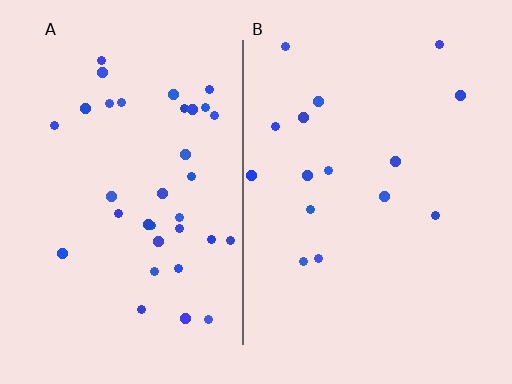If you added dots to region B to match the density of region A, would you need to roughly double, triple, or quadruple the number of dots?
Approximately double.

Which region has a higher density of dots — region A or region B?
A (the left).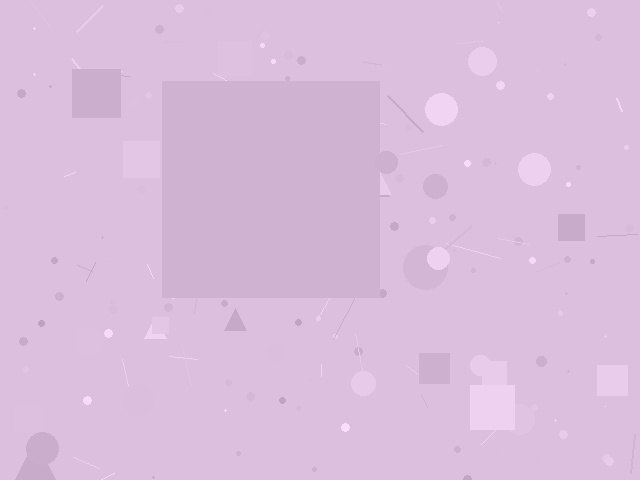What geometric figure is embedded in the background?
A square is embedded in the background.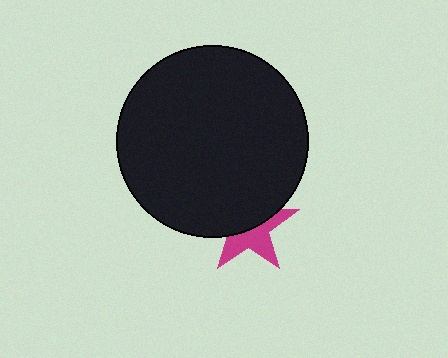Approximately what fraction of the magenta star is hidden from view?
Roughly 52% of the magenta star is hidden behind the black circle.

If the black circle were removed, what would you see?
You would see the complete magenta star.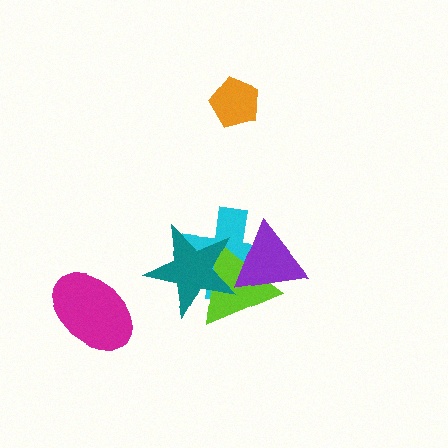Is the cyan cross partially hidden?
Yes, it is partially covered by another shape.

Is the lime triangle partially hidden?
Yes, it is partially covered by another shape.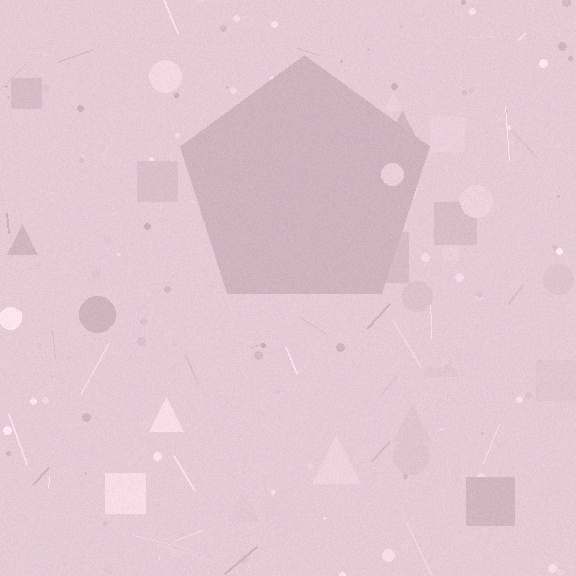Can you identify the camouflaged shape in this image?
The camouflaged shape is a pentagon.